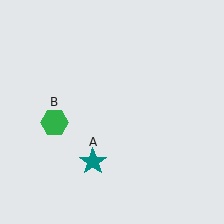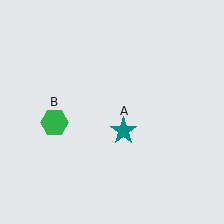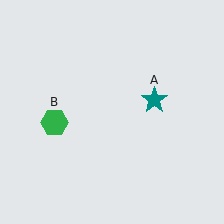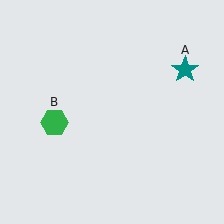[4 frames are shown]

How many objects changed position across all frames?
1 object changed position: teal star (object A).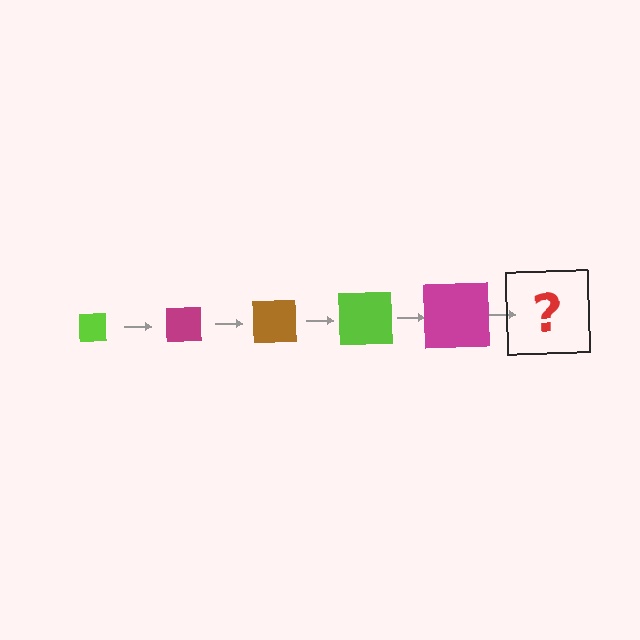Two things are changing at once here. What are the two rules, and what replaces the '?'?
The two rules are that the square grows larger each step and the color cycles through lime, magenta, and brown. The '?' should be a brown square, larger than the previous one.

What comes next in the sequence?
The next element should be a brown square, larger than the previous one.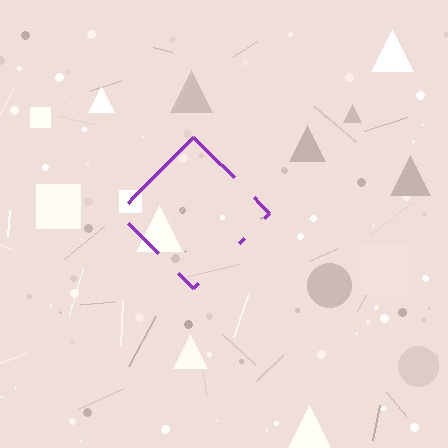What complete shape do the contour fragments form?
The contour fragments form a diamond.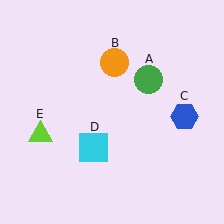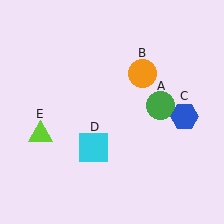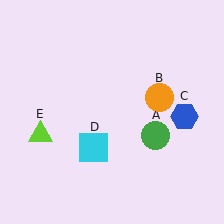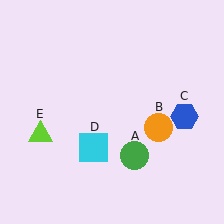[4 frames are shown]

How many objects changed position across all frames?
2 objects changed position: green circle (object A), orange circle (object B).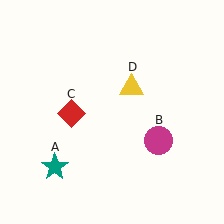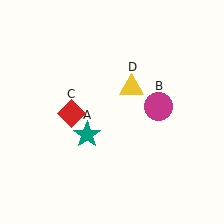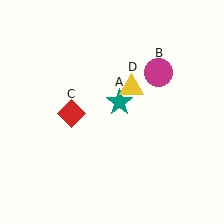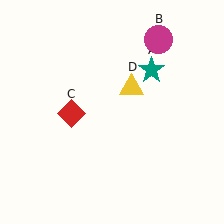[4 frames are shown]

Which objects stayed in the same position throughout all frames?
Red diamond (object C) and yellow triangle (object D) remained stationary.